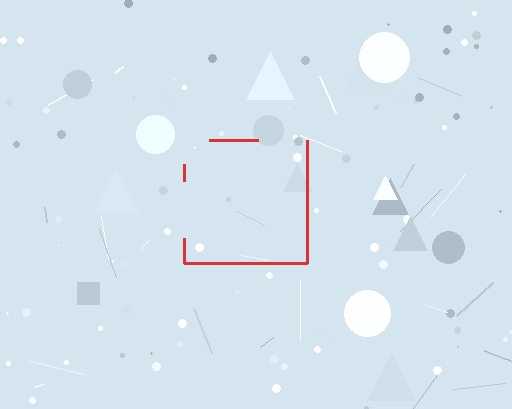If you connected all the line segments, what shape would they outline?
They would outline a square.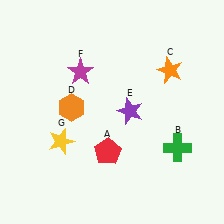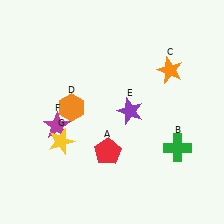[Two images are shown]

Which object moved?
The magenta star (F) moved down.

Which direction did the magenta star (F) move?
The magenta star (F) moved down.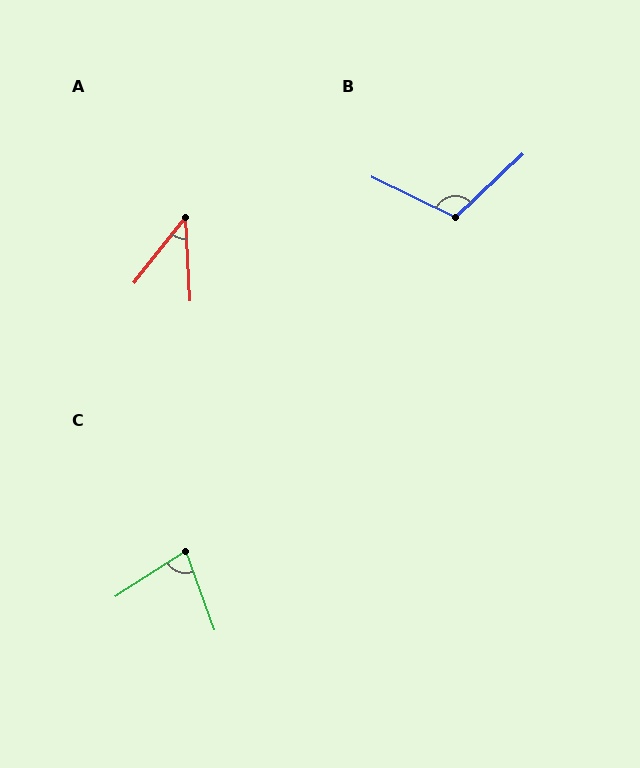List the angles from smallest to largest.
A (41°), C (77°), B (111°).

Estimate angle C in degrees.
Approximately 77 degrees.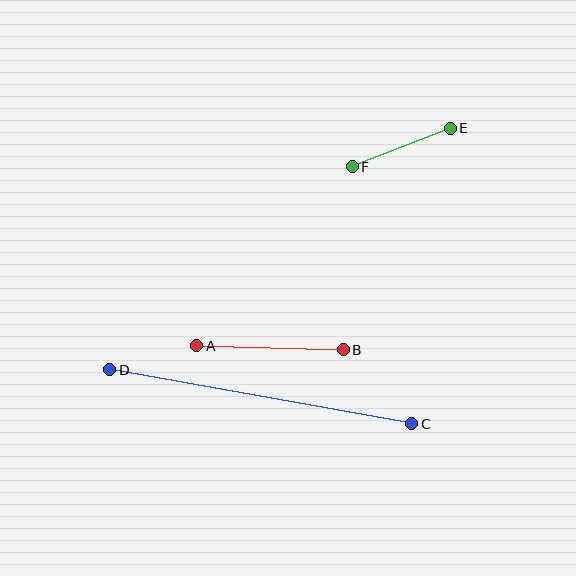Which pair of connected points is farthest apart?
Points C and D are farthest apart.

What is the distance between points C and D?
The distance is approximately 307 pixels.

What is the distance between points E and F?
The distance is approximately 106 pixels.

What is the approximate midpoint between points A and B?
The midpoint is at approximately (270, 348) pixels.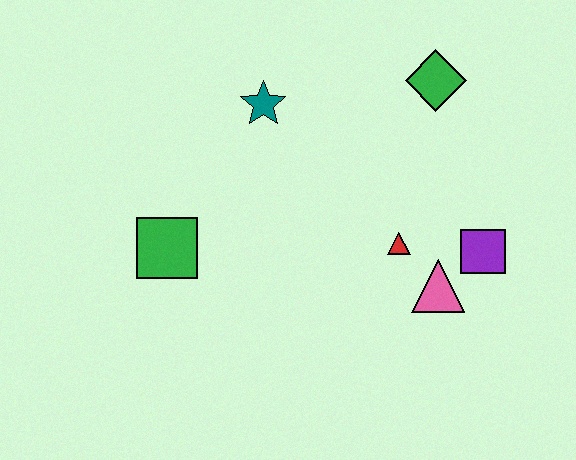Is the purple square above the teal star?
No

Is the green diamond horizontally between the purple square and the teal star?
Yes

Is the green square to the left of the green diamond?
Yes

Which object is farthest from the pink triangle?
The green square is farthest from the pink triangle.